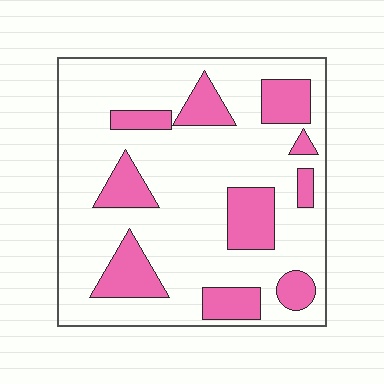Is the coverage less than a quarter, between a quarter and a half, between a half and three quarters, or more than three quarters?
Less than a quarter.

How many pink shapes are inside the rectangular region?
10.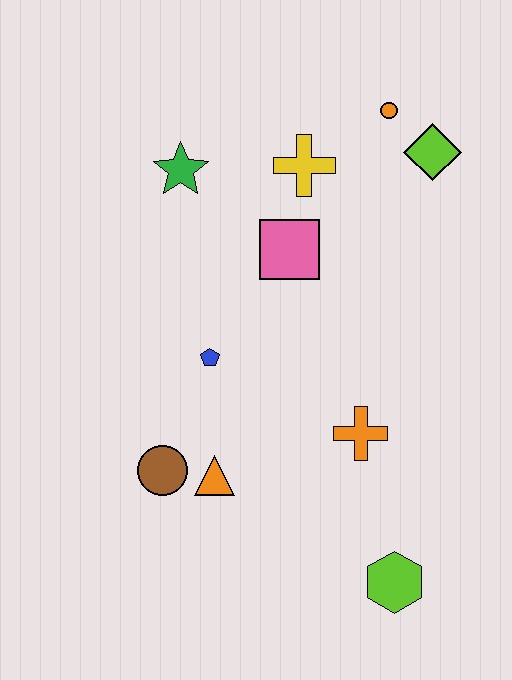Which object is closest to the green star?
The yellow cross is closest to the green star.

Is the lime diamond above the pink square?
Yes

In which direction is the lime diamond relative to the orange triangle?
The lime diamond is above the orange triangle.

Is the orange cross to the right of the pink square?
Yes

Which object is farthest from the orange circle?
The lime hexagon is farthest from the orange circle.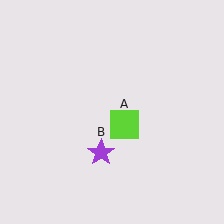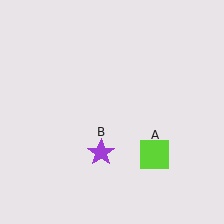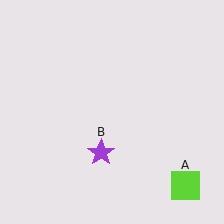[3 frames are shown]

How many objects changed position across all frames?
1 object changed position: lime square (object A).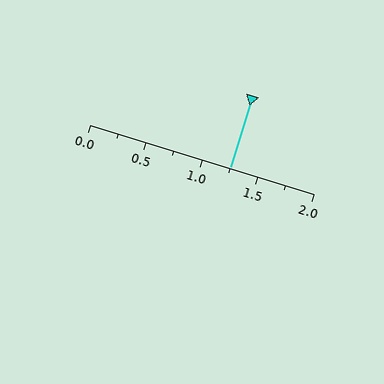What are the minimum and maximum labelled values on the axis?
The axis runs from 0.0 to 2.0.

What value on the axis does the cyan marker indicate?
The marker indicates approximately 1.25.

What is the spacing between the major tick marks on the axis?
The major ticks are spaced 0.5 apart.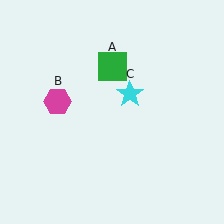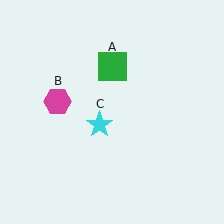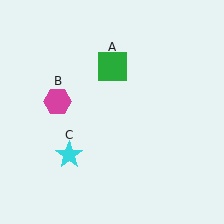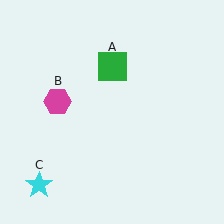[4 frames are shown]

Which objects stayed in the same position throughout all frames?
Green square (object A) and magenta hexagon (object B) remained stationary.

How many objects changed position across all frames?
1 object changed position: cyan star (object C).